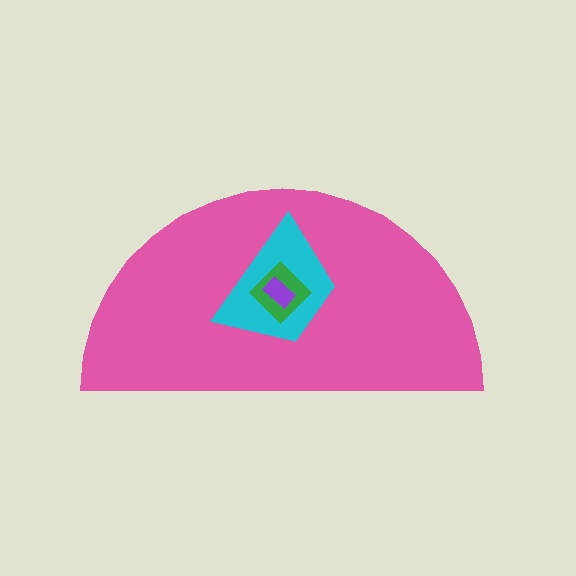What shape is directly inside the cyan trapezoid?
The green diamond.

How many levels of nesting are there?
4.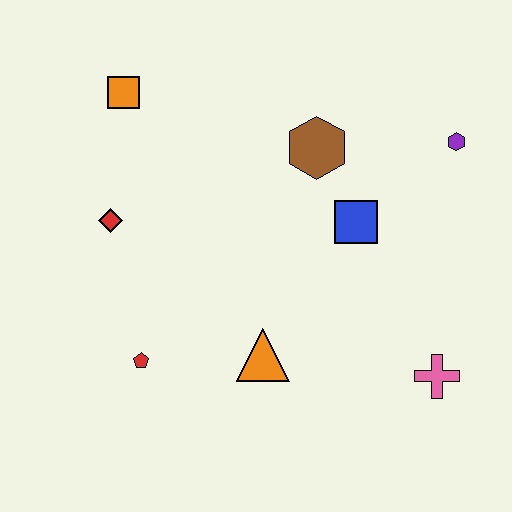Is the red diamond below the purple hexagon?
Yes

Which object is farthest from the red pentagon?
The purple hexagon is farthest from the red pentagon.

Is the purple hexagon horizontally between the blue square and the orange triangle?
No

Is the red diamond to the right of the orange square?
No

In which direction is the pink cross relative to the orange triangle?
The pink cross is to the right of the orange triangle.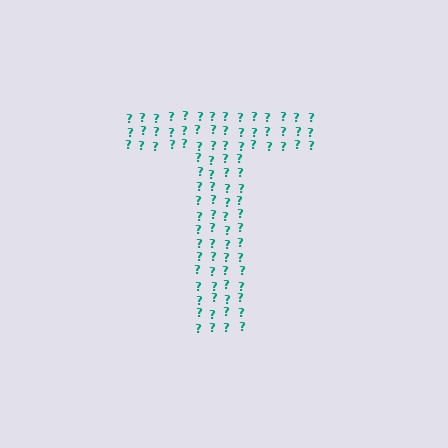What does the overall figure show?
The overall figure shows the letter T.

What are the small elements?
The small elements are question marks.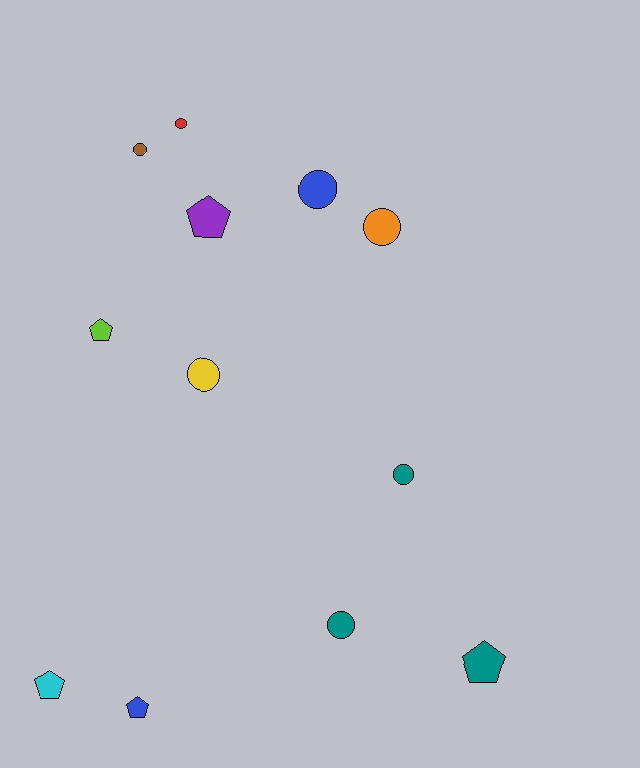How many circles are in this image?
There are 7 circles.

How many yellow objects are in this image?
There is 1 yellow object.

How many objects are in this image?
There are 12 objects.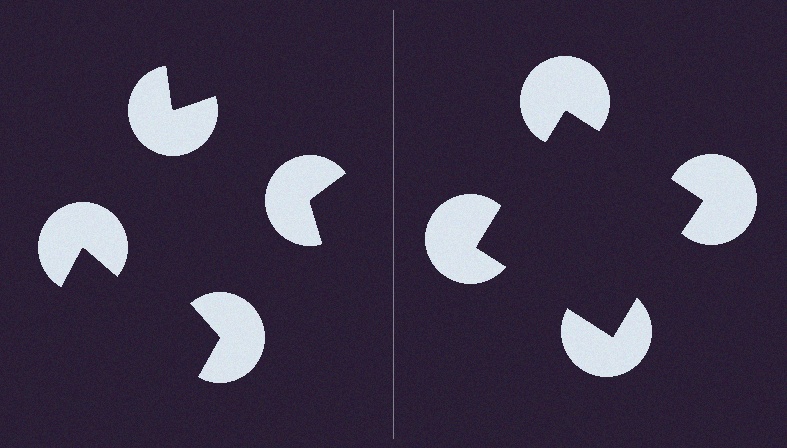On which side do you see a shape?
An illusory square appears on the right side. On the left side the wedge cuts are rotated, so no coherent shape forms.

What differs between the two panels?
The pac-man discs are positioned identically on both sides; only the wedge orientations differ. On the right they align to a square; on the left they are misaligned.